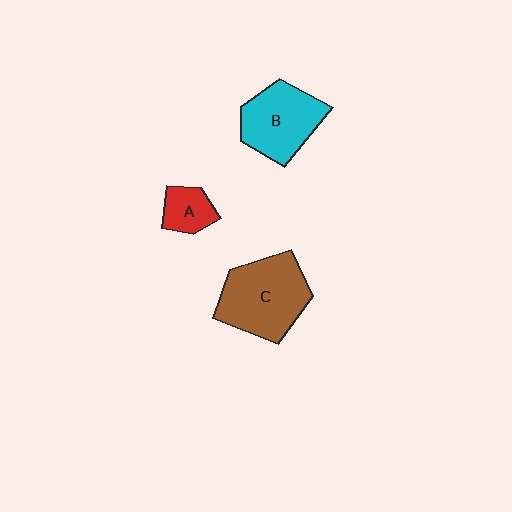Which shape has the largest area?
Shape C (brown).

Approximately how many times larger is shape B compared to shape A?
Approximately 2.3 times.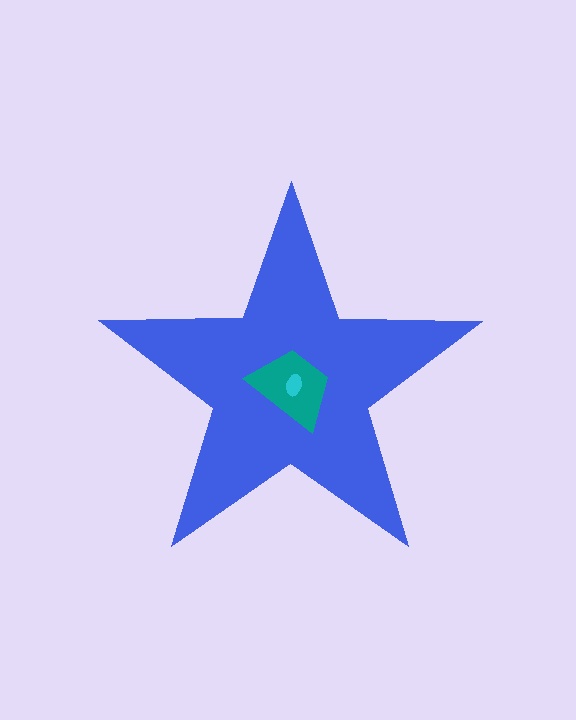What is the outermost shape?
The blue star.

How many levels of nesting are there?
3.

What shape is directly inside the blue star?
The teal trapezoid.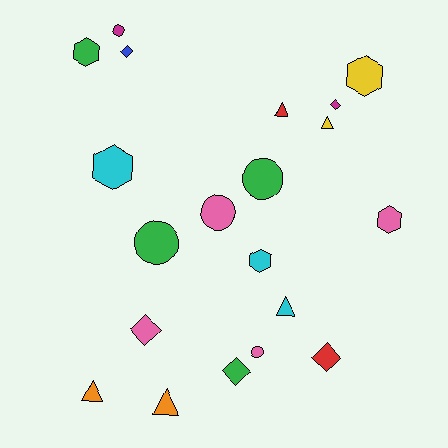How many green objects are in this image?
There are 4 green objects.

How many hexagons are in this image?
There are 5 hexagons.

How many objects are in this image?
There are 20 objects.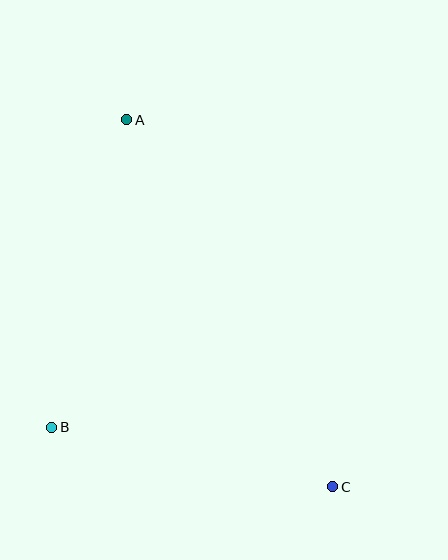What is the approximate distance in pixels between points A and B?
The distance between A and B is approximately 316 pixels.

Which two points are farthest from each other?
Points A and C are farthest from each other.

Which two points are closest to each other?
Points B and C are closest to each other.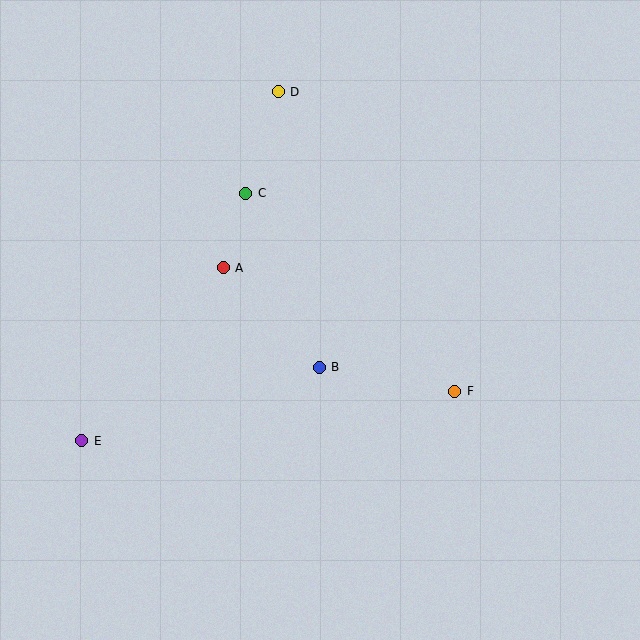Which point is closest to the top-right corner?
Point D is closest to the top-right corner.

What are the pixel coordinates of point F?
Point F is at (455, 391).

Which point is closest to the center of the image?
Point B at (319, 367) is closest to the center.